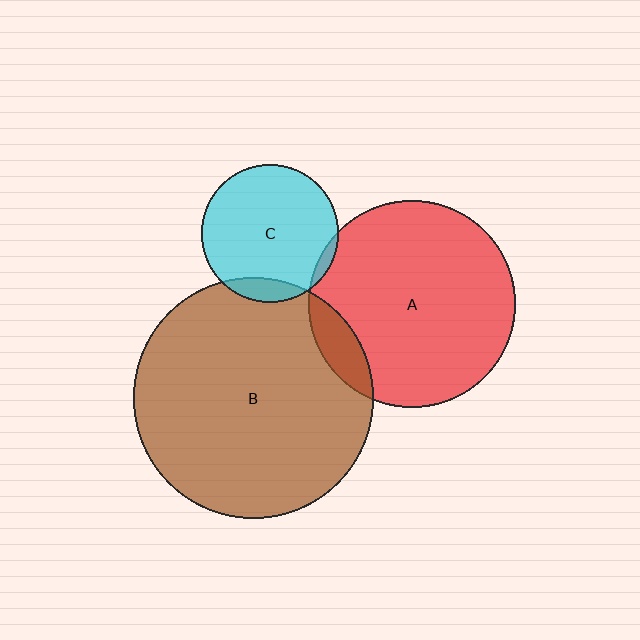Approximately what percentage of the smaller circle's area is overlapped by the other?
Approximately 10%.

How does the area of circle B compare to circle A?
Approximately 1.4 times.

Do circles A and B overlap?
Yes.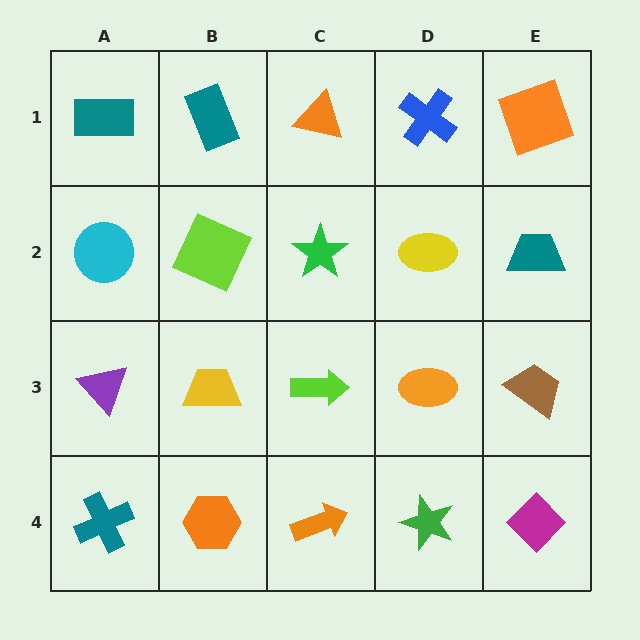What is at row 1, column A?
A teal rectangle.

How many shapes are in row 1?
5 shapes.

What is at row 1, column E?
An orange square.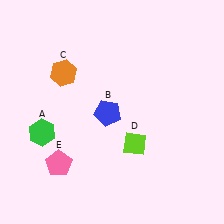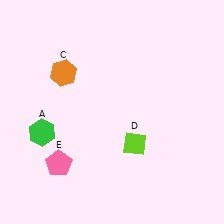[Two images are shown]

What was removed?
The blue pentagon (B) was removed in Image 2.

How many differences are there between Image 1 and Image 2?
There is 1 difference between the two images.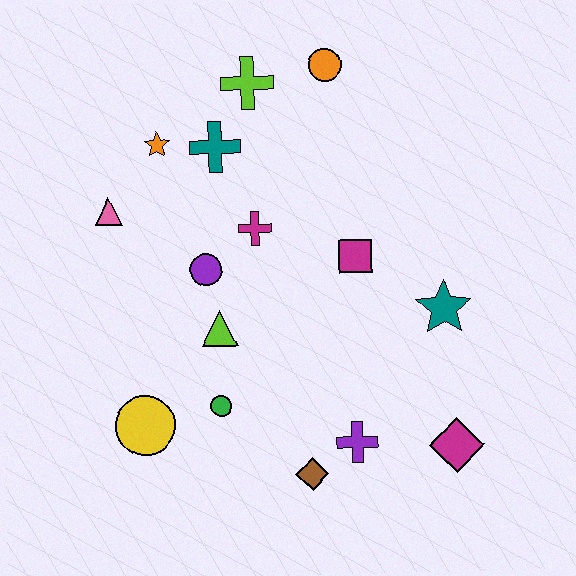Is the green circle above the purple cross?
Yes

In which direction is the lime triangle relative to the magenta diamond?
The lime triangle is to the left of the magenta diamond.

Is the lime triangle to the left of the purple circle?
No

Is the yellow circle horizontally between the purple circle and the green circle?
No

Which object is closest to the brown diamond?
The purple cross is closest to the brown diamond.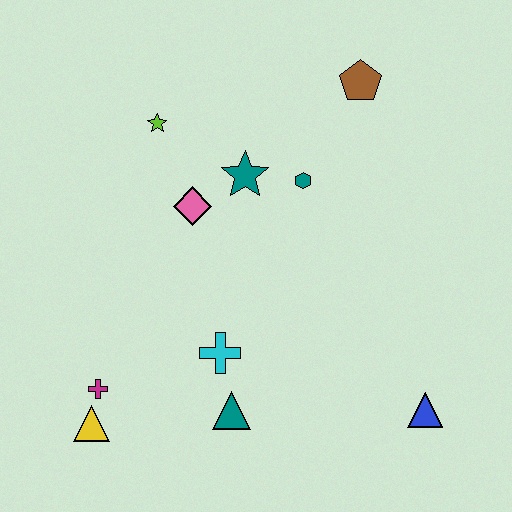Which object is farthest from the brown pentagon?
The yellow triangle is farthest from the brown pentagon.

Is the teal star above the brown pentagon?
No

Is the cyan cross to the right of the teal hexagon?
No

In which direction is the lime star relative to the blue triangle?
The lime star is above the blue triangle.